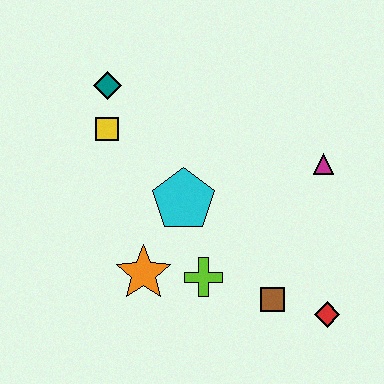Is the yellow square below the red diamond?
No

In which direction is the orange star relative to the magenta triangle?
The orange star is to the left of the magenta triangle.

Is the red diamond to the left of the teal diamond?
No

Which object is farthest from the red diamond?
The teal diamond is farthest from the red diamond.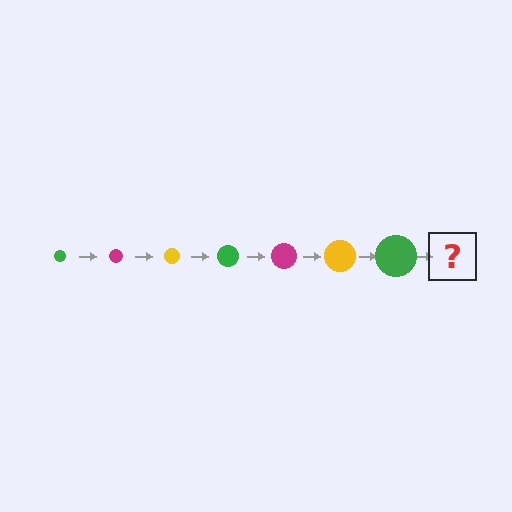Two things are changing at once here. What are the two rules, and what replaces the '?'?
The two rules are that the circle grows larger each step and the color cycles through green, magenta, and yellow. The '?' should be a magenta circle, larger than the previous one.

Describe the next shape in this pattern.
It should be a magenta circle, larger than the previous one.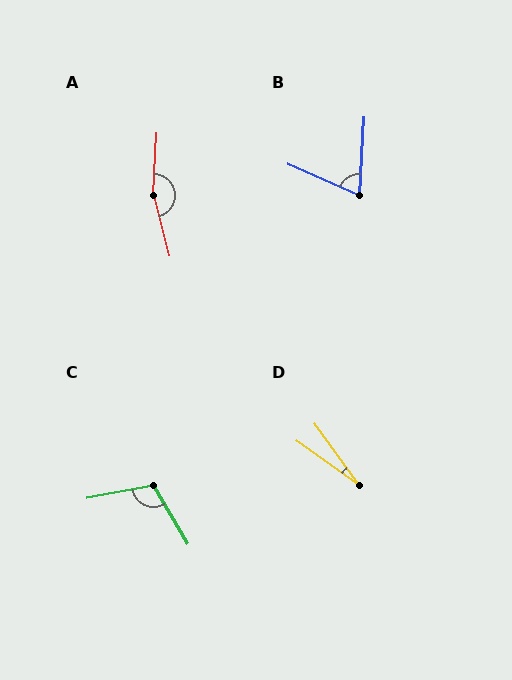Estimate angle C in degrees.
Approximately 110 degrees.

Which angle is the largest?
A, at approximately 162 degrees.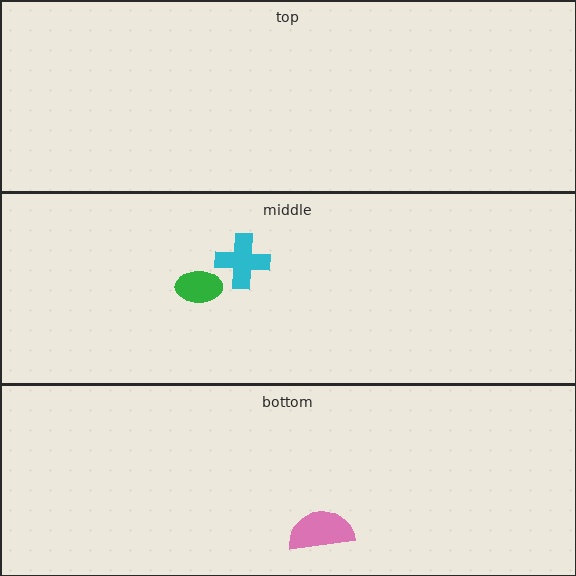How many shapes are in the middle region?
2.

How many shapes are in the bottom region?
1.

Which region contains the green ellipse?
The middle region.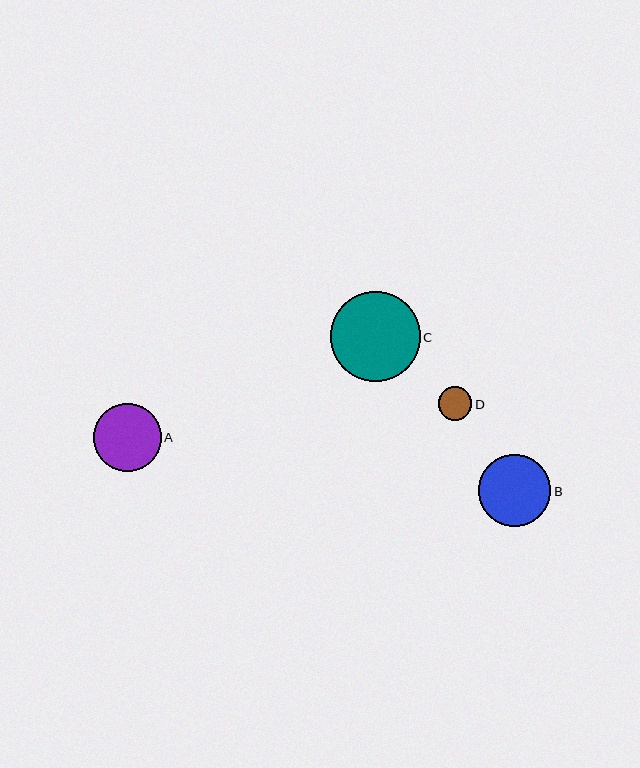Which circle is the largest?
Circle C is the largest with a size of approximately 89 pixels.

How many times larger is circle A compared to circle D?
Circle A is approximately 2.0 times the size of circle D.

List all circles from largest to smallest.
From largest to smallest: C, B, A, D.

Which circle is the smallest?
Circle D is the smallest with a size of approximately 33 pixels.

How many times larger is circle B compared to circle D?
Circle B is approximately 2.2 times the size of circle D.